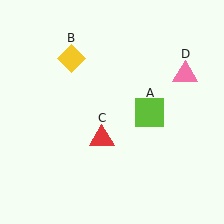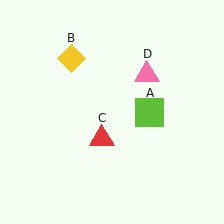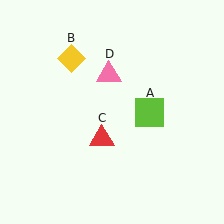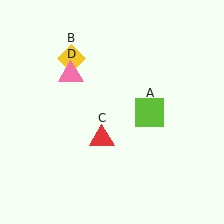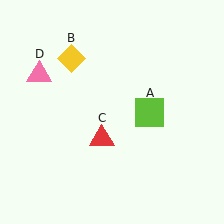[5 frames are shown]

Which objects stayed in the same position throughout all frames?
Lime square (object A) and yellow diamond (object B) and red triangle (object C) remained stationary.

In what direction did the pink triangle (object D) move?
The pink triangle (object D) moved left.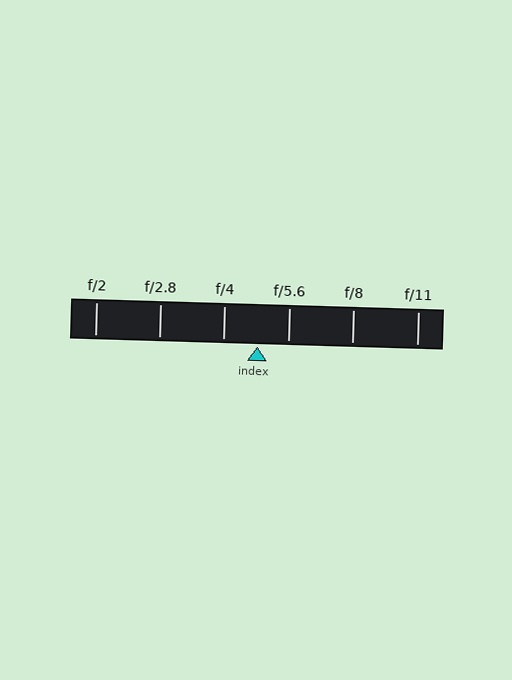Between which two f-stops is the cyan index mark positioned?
The index mark is between f/4 and f/5.6.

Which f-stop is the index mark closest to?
The index mark is closest to f/5.6.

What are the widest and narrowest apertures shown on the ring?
The widest aperture shown is f/2 and the narrowest is f/11.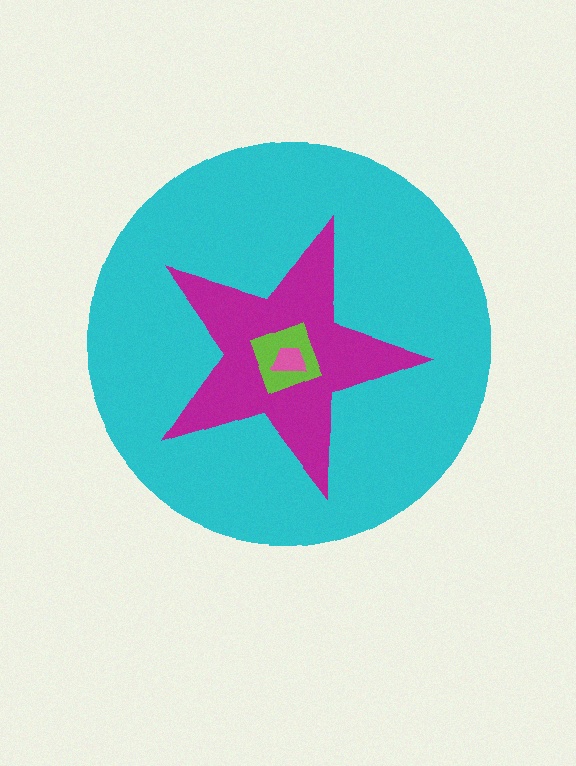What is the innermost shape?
The pink trapezoid.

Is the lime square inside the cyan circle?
Yes.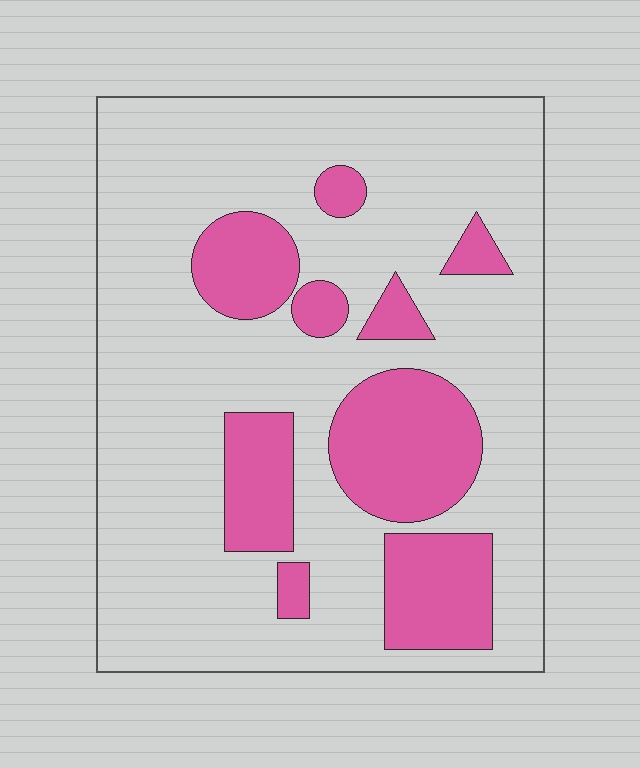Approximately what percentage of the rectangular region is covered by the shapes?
Approximately 25%.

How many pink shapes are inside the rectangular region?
9.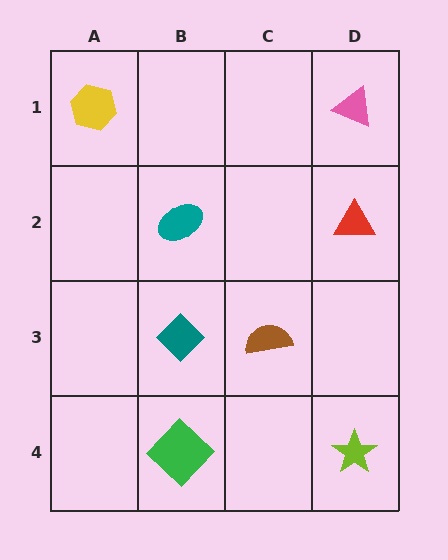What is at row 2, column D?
A red triangle.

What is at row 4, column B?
A green diamond.